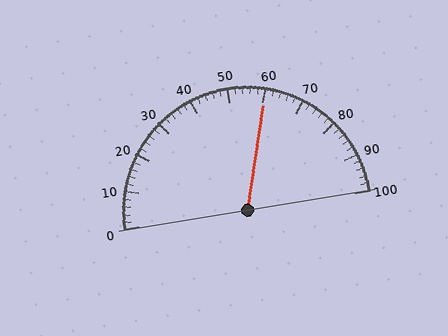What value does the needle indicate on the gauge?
The needle indicates approximately 60.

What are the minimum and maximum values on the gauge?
The gauge ranges from 0 to 100.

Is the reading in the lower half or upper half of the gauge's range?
The reading is in the upper half of the range (0 to 100).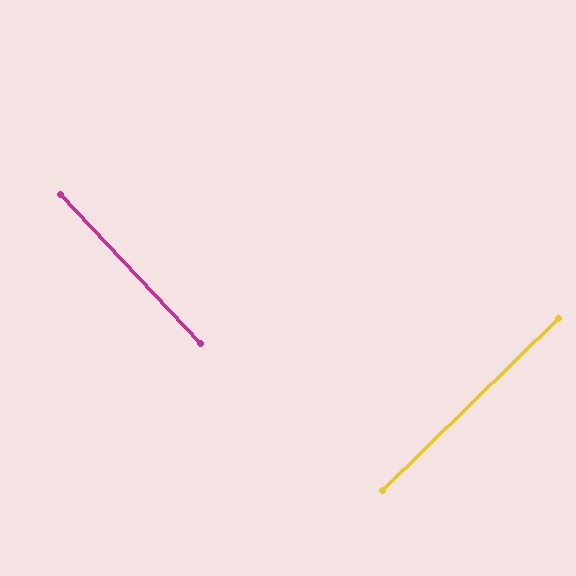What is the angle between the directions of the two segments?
Approximately 89 degrees.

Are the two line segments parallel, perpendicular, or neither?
Perpendicular — they meet at approximately 89°.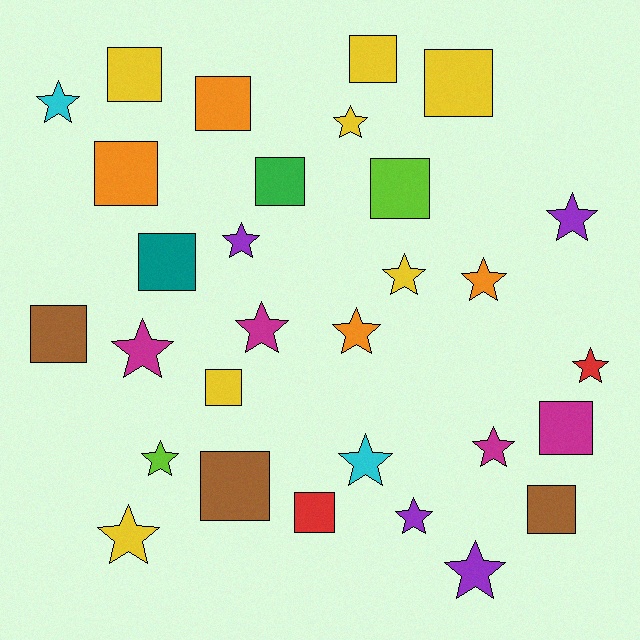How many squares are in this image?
There are 14 squares.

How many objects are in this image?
There are 30 objects.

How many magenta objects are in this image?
There are 4 magenta objects.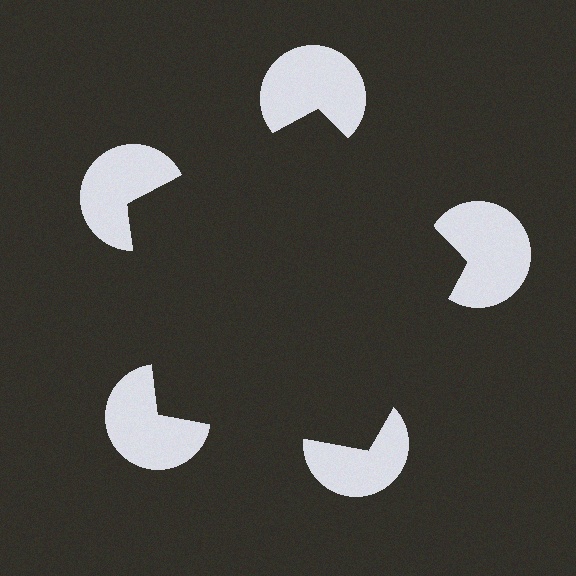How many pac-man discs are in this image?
There are 5 — one at each vertex of the illusory pentagon.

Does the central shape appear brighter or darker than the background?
It typically appears slightly darker than the background, even though no actual brightness change is drawn.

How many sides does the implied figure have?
5 sides.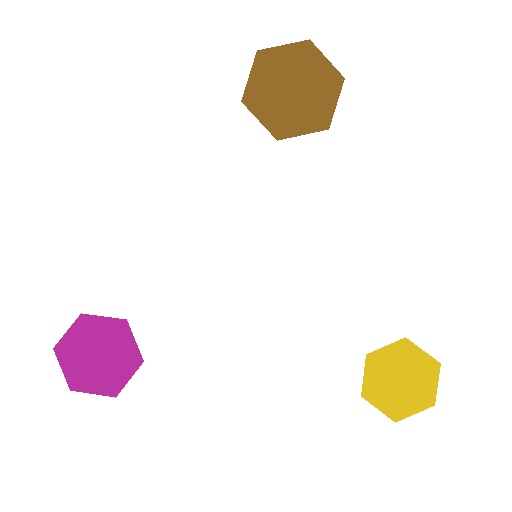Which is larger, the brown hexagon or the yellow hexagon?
The brown one.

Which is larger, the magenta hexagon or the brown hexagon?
The brown one.